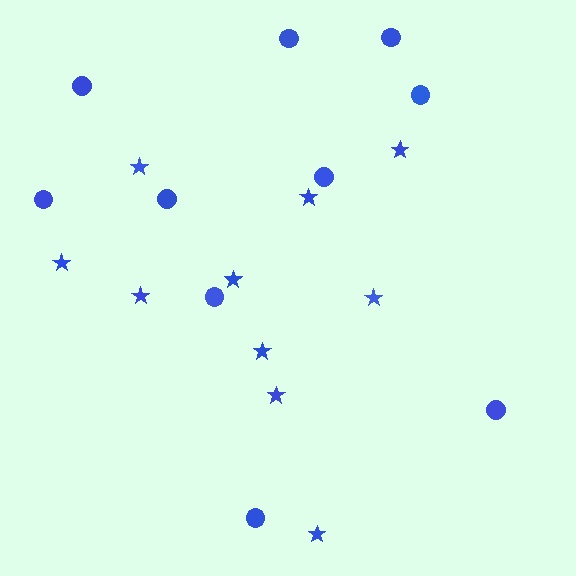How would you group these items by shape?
There are 2 groups: one group of stars (10) and one group of circles (10).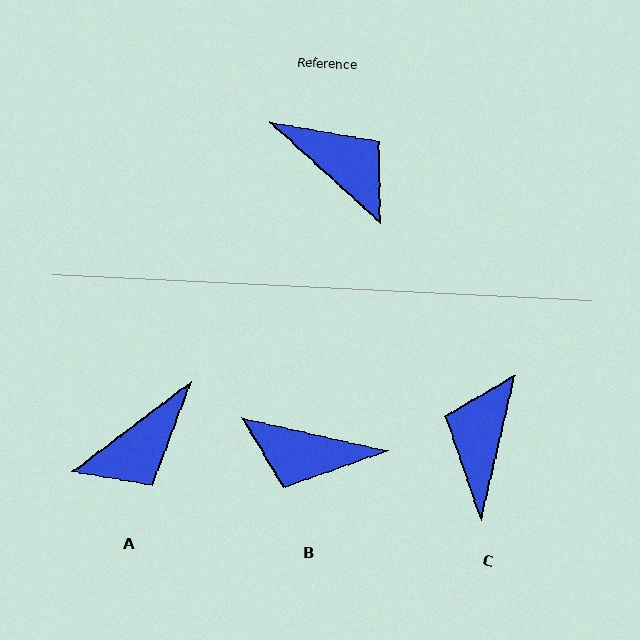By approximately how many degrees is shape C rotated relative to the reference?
Approximately 119 degrees counter-clockwise.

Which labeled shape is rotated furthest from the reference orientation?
B, about 150 degrees away.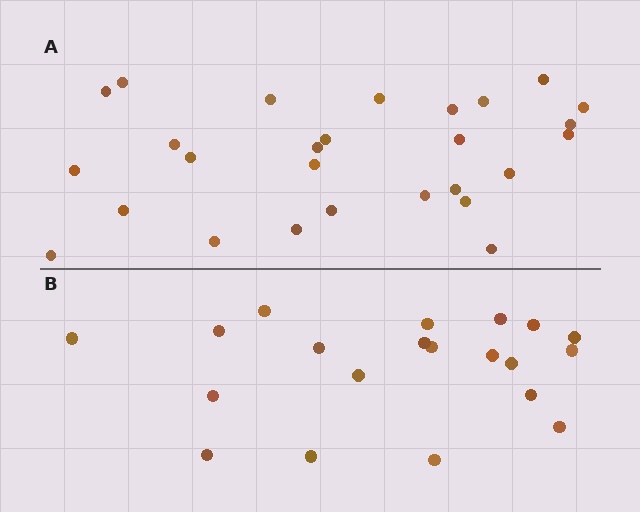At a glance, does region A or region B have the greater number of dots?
Region A (the top region) has more dots.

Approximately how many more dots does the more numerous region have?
Region A has roughly 8 or so more dots than region B.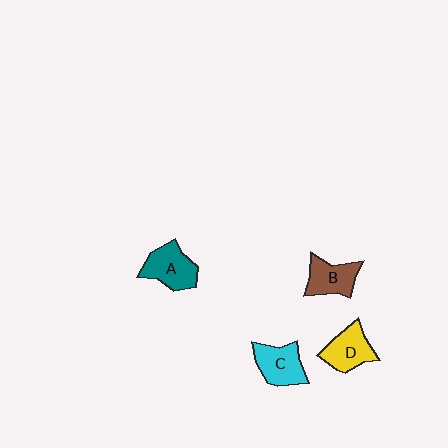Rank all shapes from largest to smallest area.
From largest to smallest: A (teal), C (cyan), D (yellow), B (brown).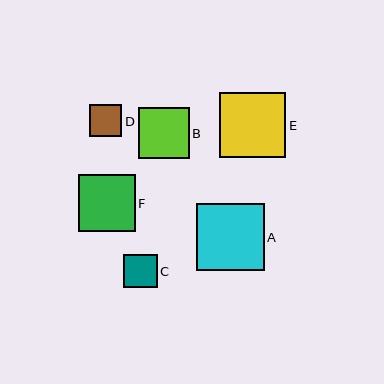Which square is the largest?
Square A is the largest with a size of approximately 68 pixels.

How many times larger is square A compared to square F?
Square A is approximately 1.2 times the size of square F.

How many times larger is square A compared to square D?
Square A is approximately 2.1 times the size of square D.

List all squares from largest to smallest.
From largest to smallest: A, E, F, B, C, D.